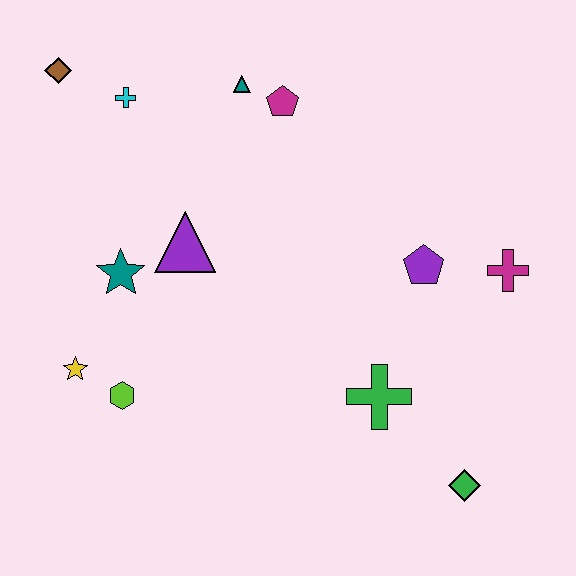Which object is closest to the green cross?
The green diamond is closest to the green cross.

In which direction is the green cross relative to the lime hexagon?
The green cross is to the right of the lime hexagon.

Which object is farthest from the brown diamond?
The green diamond is farthest from the brown diamond.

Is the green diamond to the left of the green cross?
No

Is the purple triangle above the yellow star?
Yes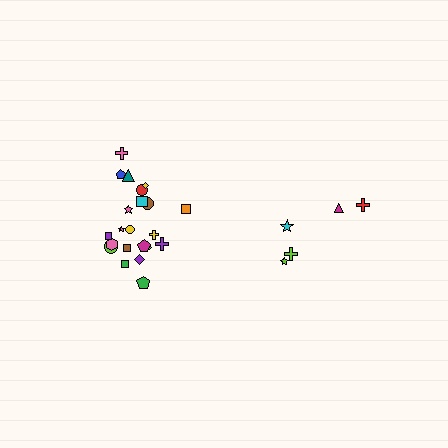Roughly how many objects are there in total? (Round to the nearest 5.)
Roughly 25 objects in total.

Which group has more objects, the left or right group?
The left group.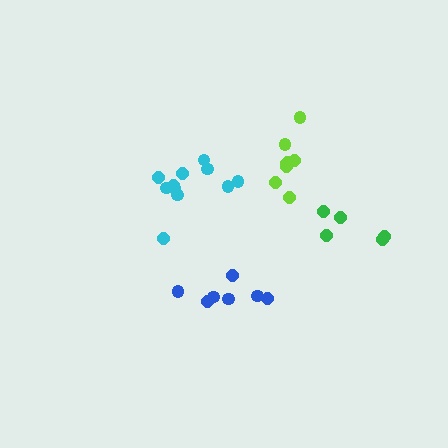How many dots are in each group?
Group 1: 8 dots, Group 2: 7 dots, Group 3: 5 dots, Group 4: 11 dots (31 total).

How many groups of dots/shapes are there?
There are 4 groups.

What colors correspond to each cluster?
The clusters are colored: lime, blue, green, cyan.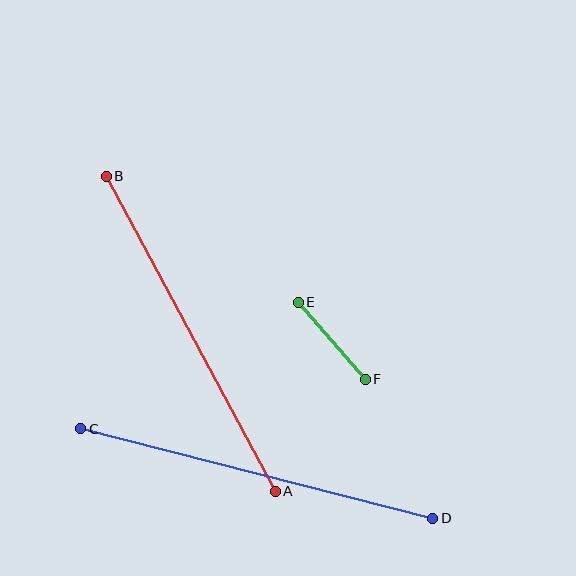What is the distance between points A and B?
The distance is approximately 357 pixels.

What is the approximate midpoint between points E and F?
The midpoint is at approximately (332, 341) pixels.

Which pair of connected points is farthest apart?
Points C and D are farthest apart.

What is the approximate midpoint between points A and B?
The midpoint is at approximately (191, 334) pixels.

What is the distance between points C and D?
The distance is approximately 363 pixels.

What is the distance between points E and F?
The distance is approximately 102 pixels.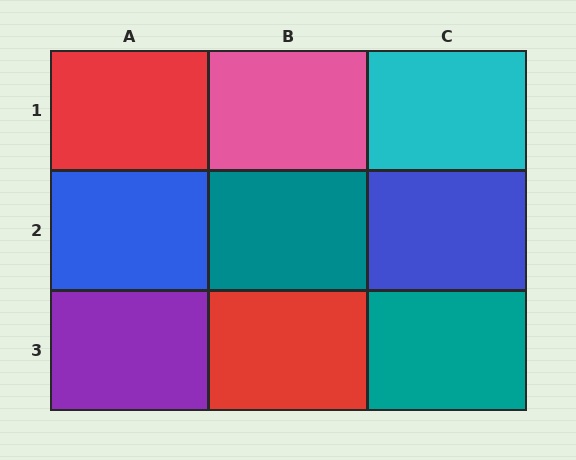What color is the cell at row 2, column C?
Blue.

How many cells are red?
2 cells are red.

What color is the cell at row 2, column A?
Blue.